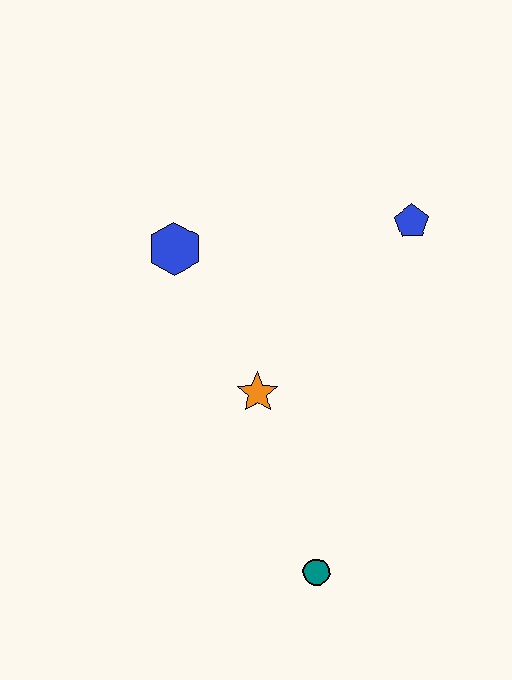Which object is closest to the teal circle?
The orange star is closest to the teal circle.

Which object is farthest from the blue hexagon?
The teal circle is farthest from the blue hexagon.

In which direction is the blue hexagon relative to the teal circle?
The blue hexagon is above the teal circle.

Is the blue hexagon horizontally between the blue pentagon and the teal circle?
No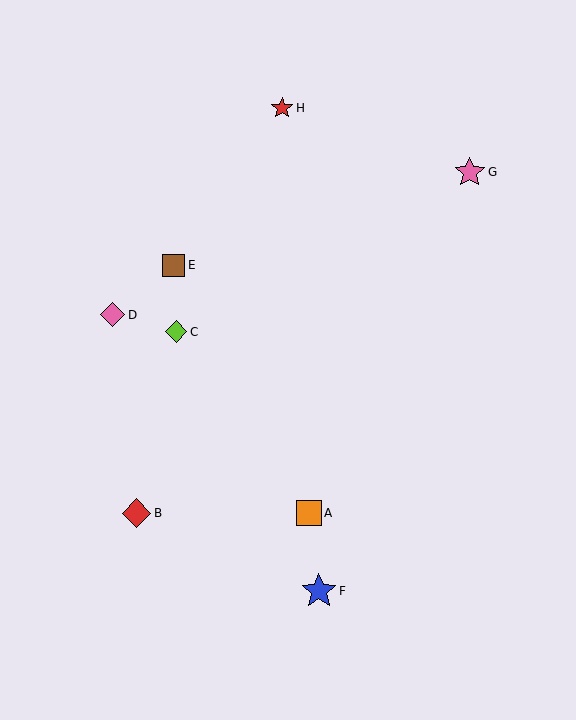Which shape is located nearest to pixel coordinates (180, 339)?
The lime diamond (labeled C) at (176, 332) is nearest to that location.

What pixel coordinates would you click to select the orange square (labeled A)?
Click at (309, 513) to select the orange square A.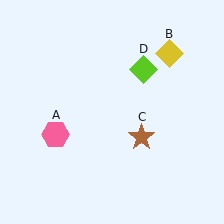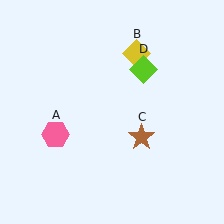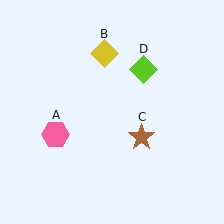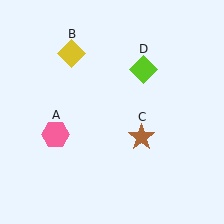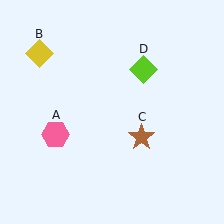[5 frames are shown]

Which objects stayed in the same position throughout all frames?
Pink hexagon (object A) and brown star (object C) and lime diamond (object D) remained stationary.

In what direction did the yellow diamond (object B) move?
The yellow diamond (object B) moved left.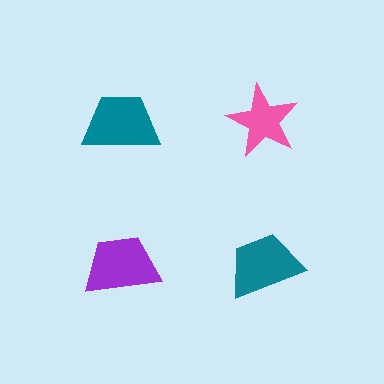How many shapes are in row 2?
2 shapes.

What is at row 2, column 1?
A purple trapezoid.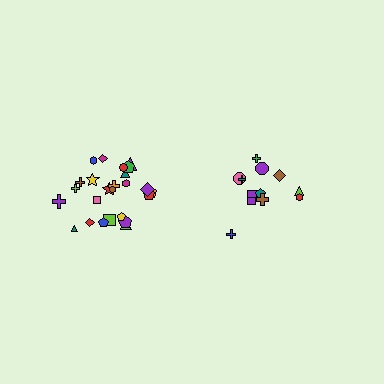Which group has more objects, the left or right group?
The left group.